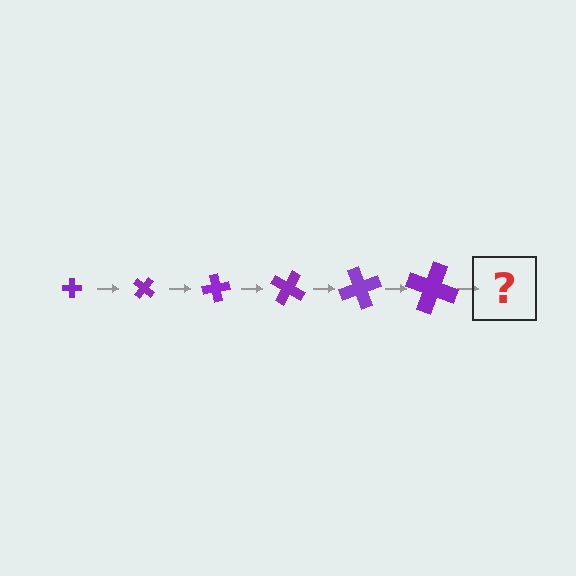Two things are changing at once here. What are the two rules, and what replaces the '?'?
The two rules are that the cross grows larger each step and it rotates 40 degrees each step. The '?' should be a cross, larger than the previous one and rotated 240 degrees from the start.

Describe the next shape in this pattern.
It should be a cross, larger than the previous one and rotated 240 degrees from the start.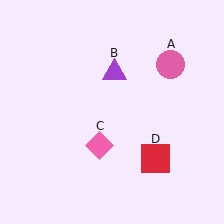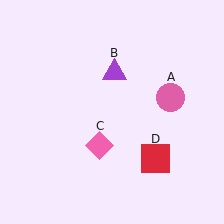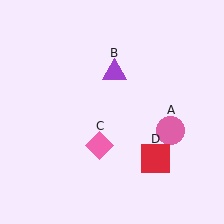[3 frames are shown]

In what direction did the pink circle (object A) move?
The pink circle (object A) moved down.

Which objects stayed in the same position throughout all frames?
Purple triangle (object B) and pink diamond (object C) and red square (object D) remained stationary.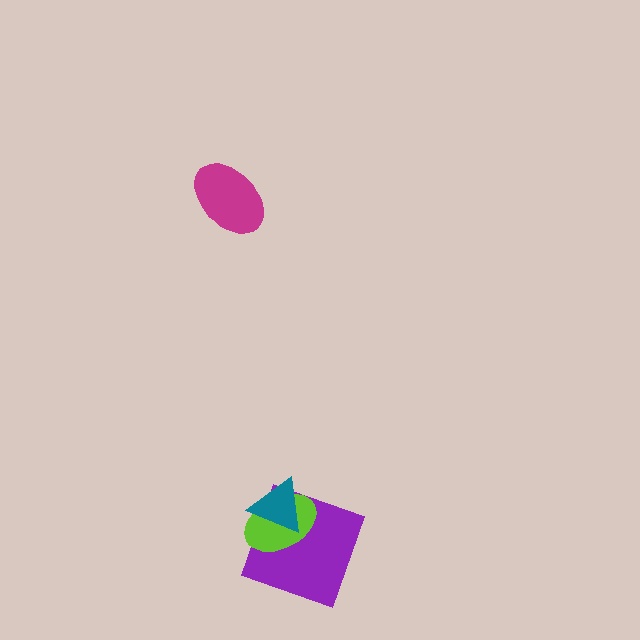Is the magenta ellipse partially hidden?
No, no other shape covers it.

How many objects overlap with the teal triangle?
2 objects overlap with the teal triangle.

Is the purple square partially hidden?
Yes, it is partially covered by another shape.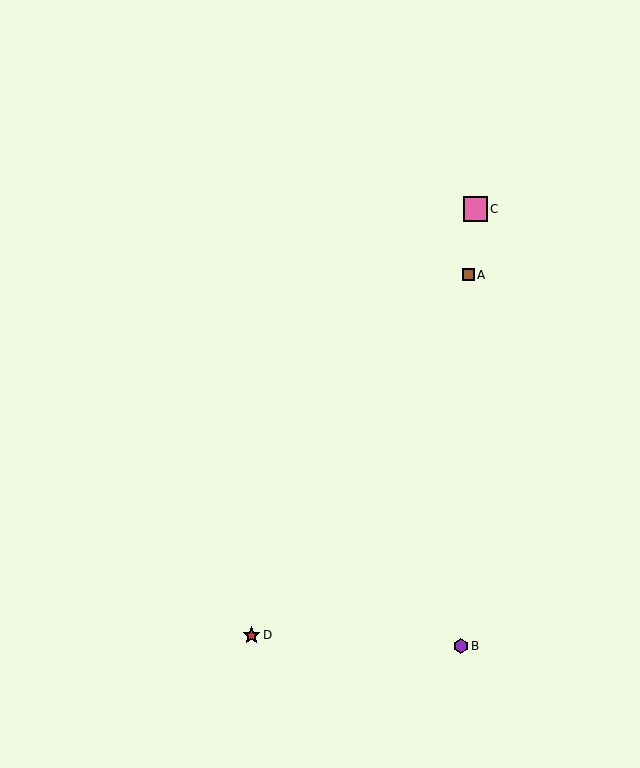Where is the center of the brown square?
The center of the brown square is at (468, 275).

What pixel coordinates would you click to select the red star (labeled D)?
Click at (252, 635) to select the red star D.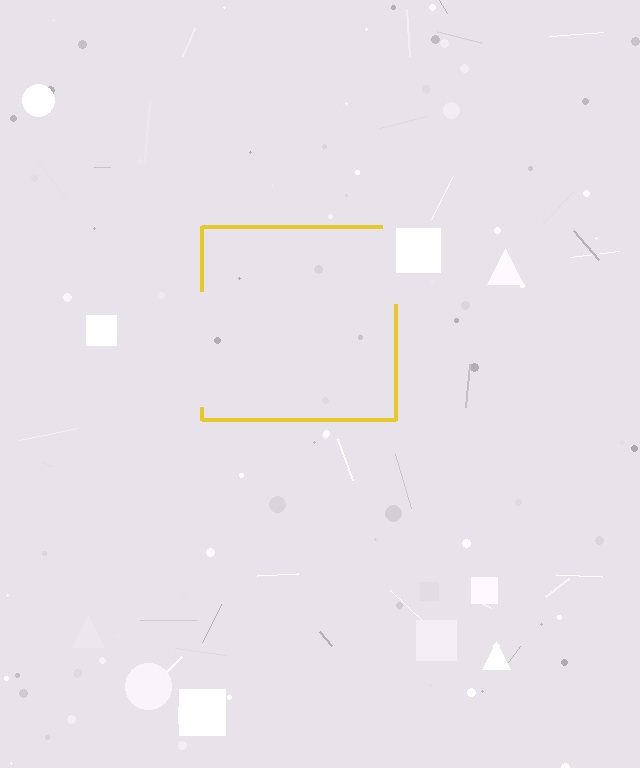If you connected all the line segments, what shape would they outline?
They would outline a square.